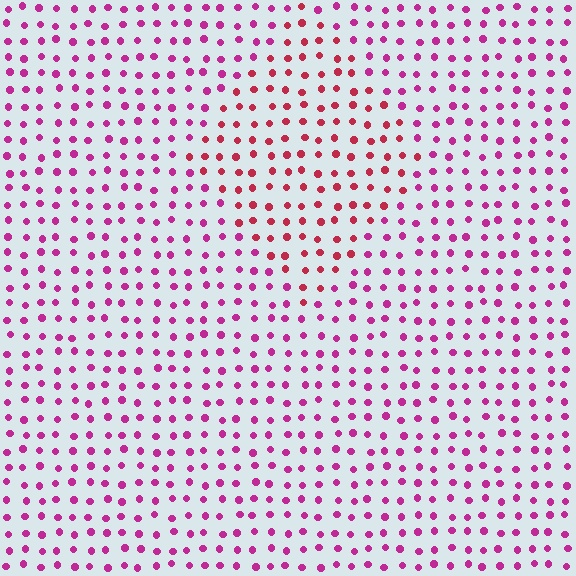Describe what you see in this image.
The image is filled with small magenta elements in a uniform arrangement. A diamond-shaped region is visible where the elements are tinted to a slightly different hue, forming a subtle color boundary.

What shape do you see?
I see a diamond.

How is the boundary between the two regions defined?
The boundary is defined purely by a slight shift in hue (about 30 degrees). Spacing, size, and orientation are identical on both sides.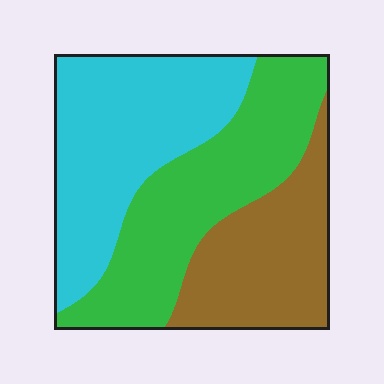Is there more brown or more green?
Green.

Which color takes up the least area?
Brown, at roughly 25%.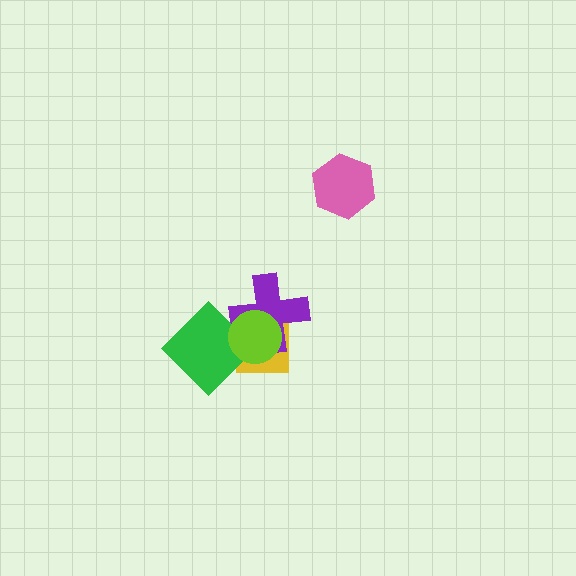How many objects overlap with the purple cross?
3 objects overlap with the purple cross.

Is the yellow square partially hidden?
Yes, it is partially covered by another shape.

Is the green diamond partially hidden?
Yes, it is partially covered by another shape.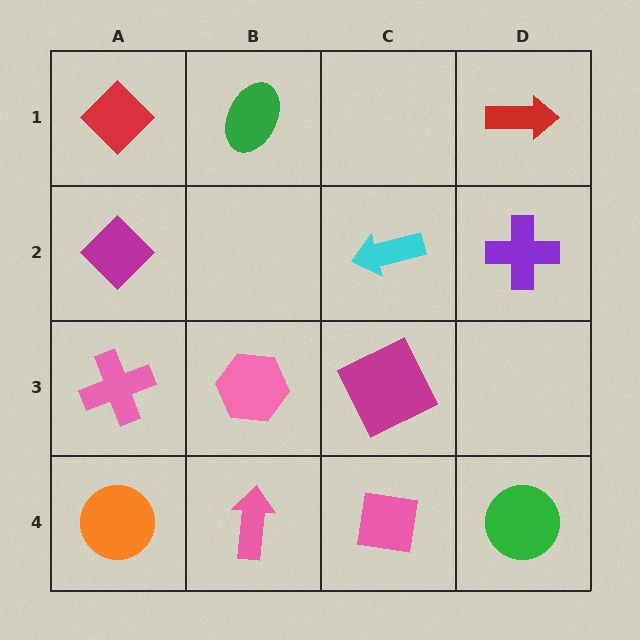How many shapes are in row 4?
4 shapes.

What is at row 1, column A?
A red diamond.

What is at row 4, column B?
A pink arrow.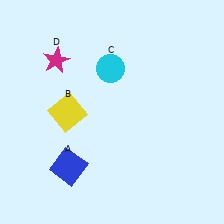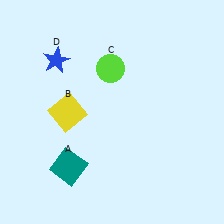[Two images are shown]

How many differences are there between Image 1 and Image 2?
There are 3 differences between the two images.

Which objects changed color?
A changed from blue to teal. C changed from cyan to lime. D changed from magenta to blue.